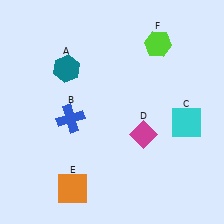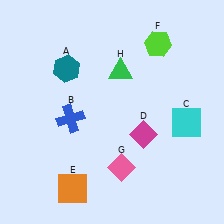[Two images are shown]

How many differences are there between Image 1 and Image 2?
There are 2 differences between the two images.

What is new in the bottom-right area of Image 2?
A pink diamond (G) was added in the bottom-right area of Image 2.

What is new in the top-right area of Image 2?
A green triangle (H) was added in the top-right area of Image 2.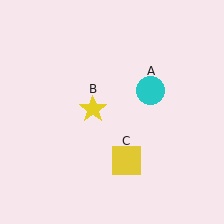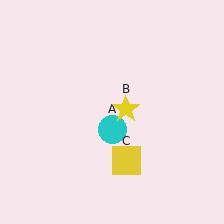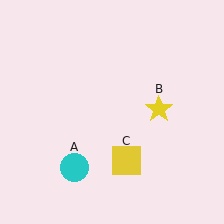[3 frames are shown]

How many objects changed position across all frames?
2 objects changed position: cyan circle (object A), yellow star (object B).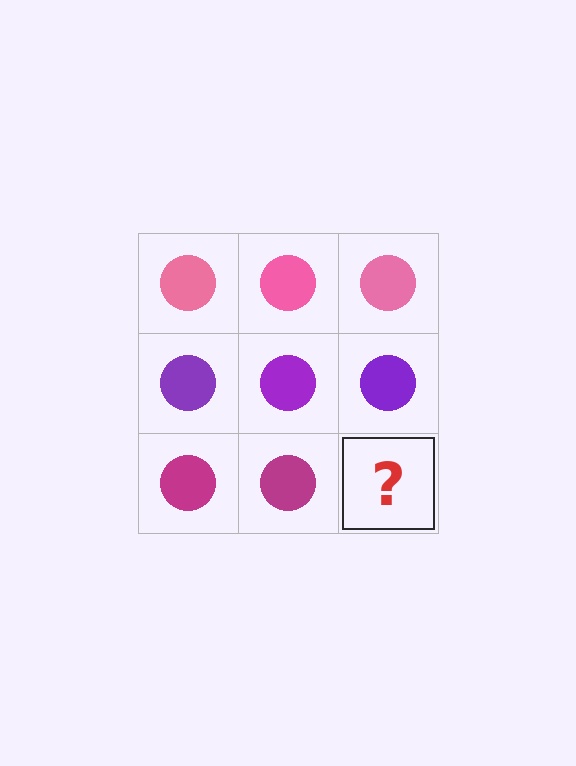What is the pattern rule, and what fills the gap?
The rule is that each row has a consistent color. The gap should be filled with a magenta circle.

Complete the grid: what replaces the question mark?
The question mark should be replaced with a magenta circle.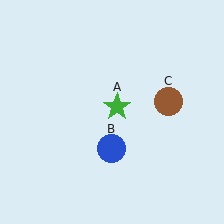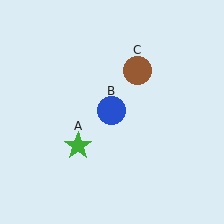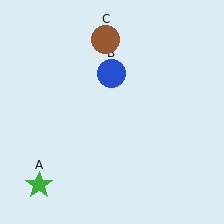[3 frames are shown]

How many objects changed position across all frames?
3 objects changed position: green star (object A), blue circle (object B), brown circle (object C).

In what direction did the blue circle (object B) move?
The blue circle (object B) moved up.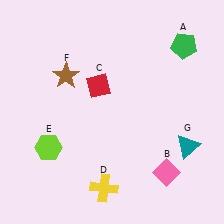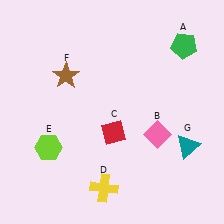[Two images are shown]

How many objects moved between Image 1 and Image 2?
2 objects moved between the two images.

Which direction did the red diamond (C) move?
The red diamond (C) moved down.